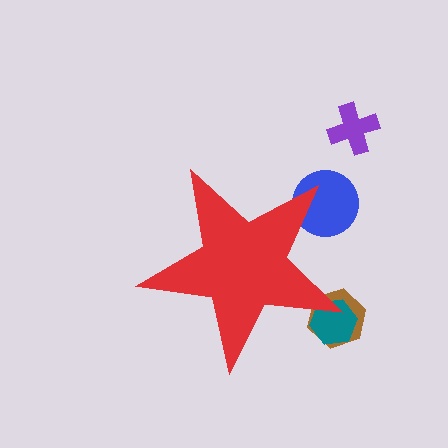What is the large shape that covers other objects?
A red star.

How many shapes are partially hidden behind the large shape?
3 shapes are partially hidden.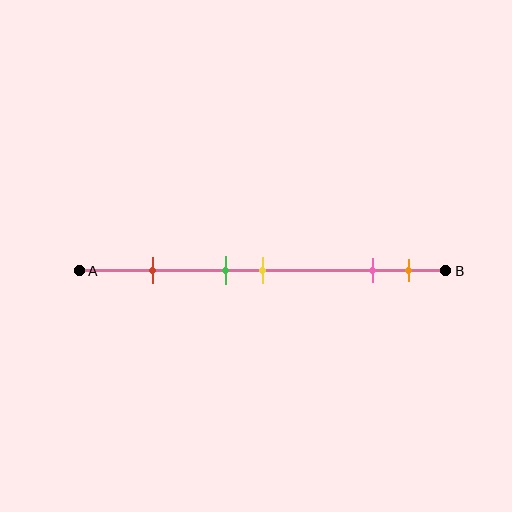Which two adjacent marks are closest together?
The green and yellow marks are the closest adjacent pair.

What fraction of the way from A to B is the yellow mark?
The yellow mark is approximately 50% (0.5) of the way from A to B.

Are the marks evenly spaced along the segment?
No, the marks are not evenly spaced.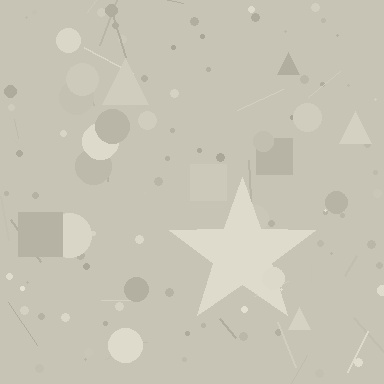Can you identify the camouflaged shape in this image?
The camouflaged shape is a star.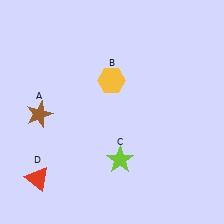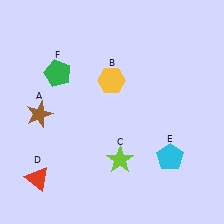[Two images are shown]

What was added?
A cyan pentagon (E), a green pentagon (F) were added in Image 2.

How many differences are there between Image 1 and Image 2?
There are 2 differences between the two images.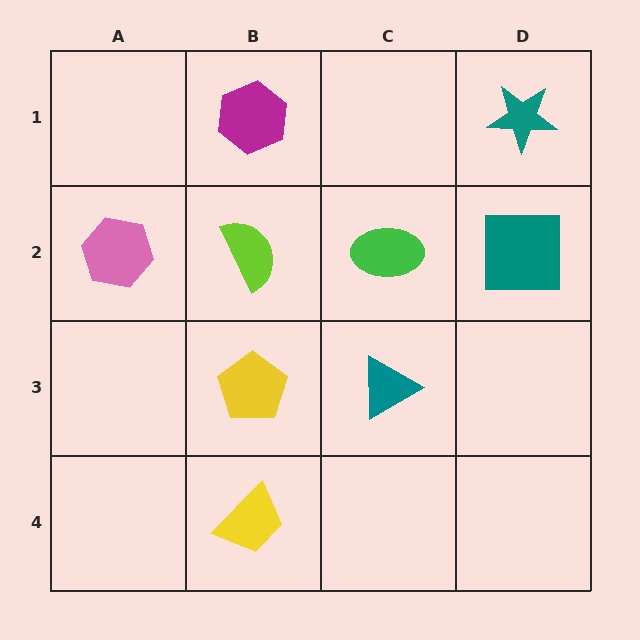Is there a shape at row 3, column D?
No, that cell is empty.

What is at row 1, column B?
A magenta hexagon.